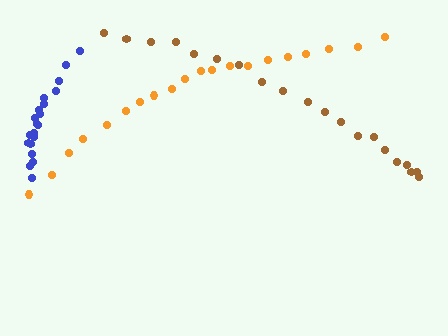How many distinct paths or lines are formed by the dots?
There are 3 distinct paths.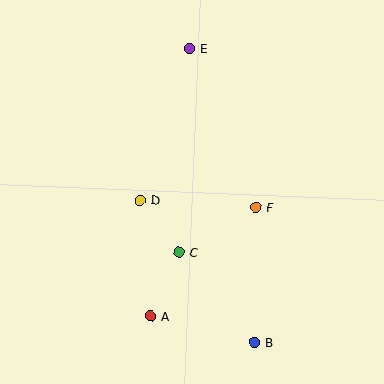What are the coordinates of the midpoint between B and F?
The midpoint between B and F is at (255, 275).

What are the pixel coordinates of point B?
Point B is at (254, 343).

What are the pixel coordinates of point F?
Point F is at (256, 207).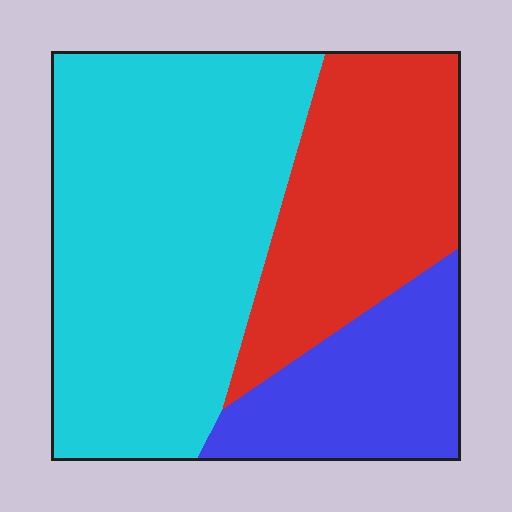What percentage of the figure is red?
Red covers 28% of the figure.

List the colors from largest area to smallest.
From largest to smallest: cyan, red, blue.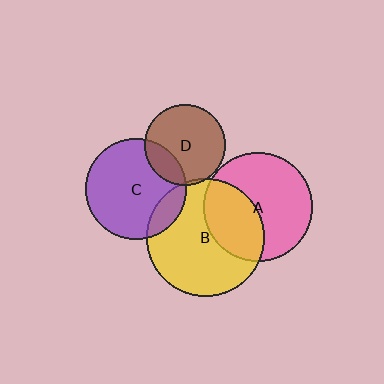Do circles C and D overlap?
Yes.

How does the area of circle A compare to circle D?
Approximately 1.8 times.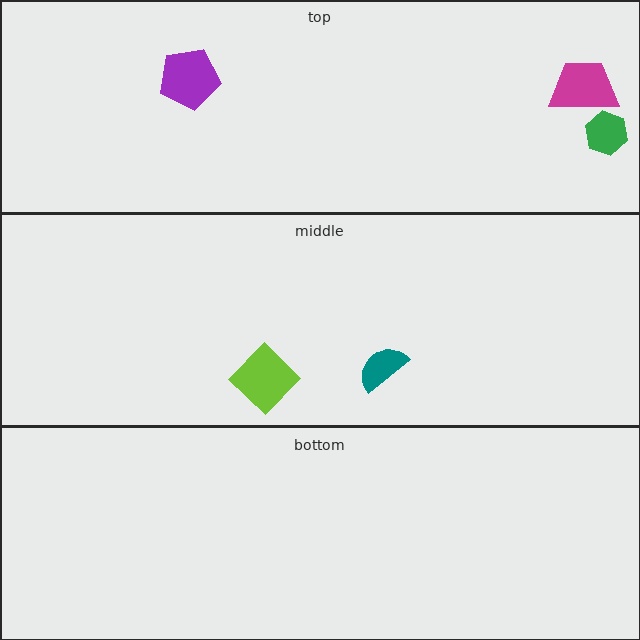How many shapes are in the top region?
3.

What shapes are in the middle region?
The teal semicircle, the lime diamond.